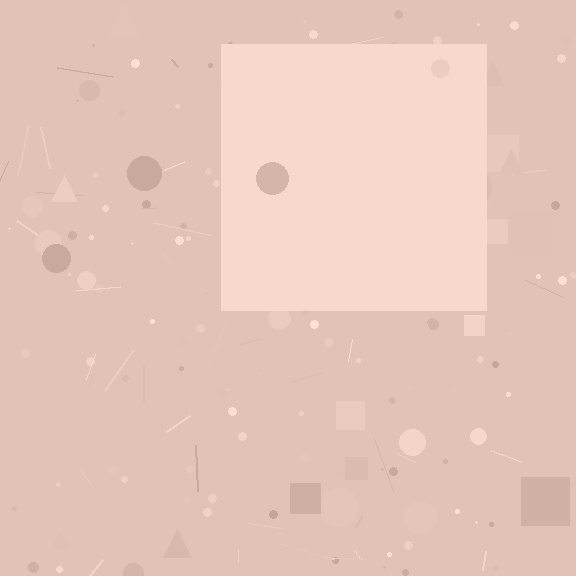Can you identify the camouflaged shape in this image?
The camouflaged shape is a square.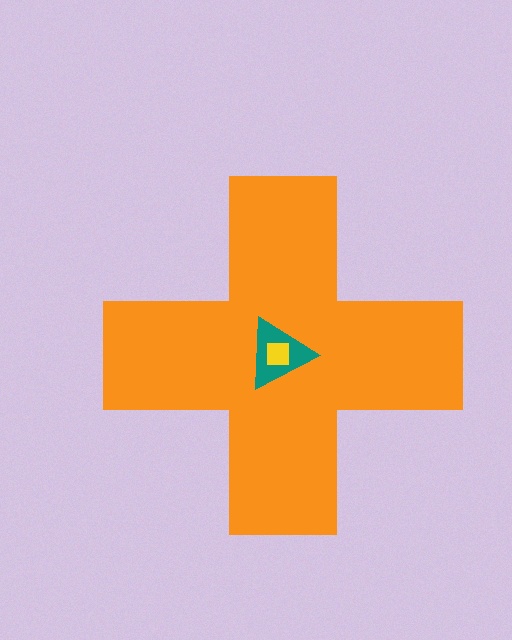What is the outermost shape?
The orange cross.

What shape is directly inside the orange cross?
The teal triangle.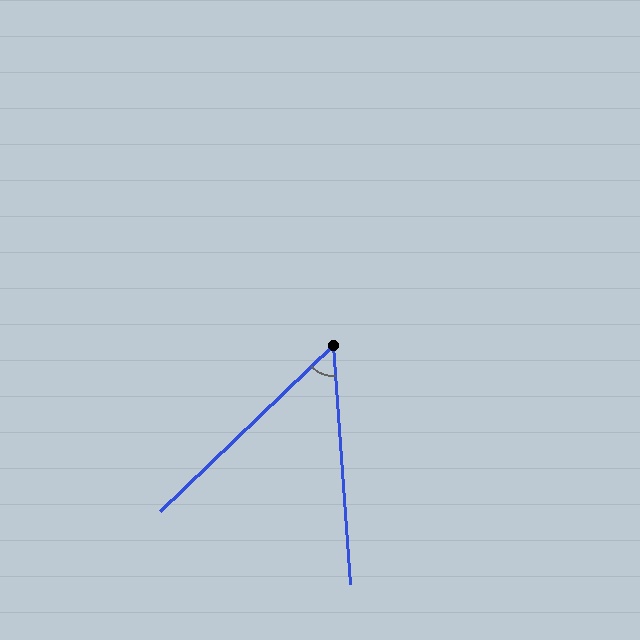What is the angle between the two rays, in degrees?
Approximately 50 degrees.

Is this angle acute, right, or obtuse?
It is acute.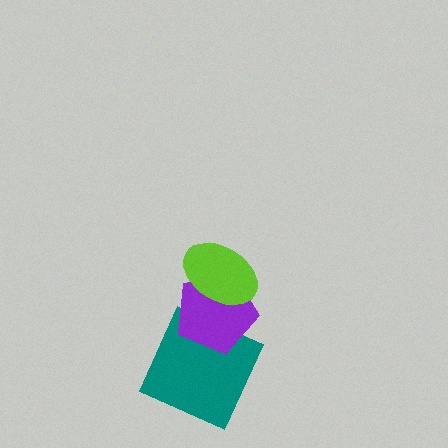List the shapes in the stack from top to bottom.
From top to bottom: the lime ellipse, the purple pentagon, the teal square.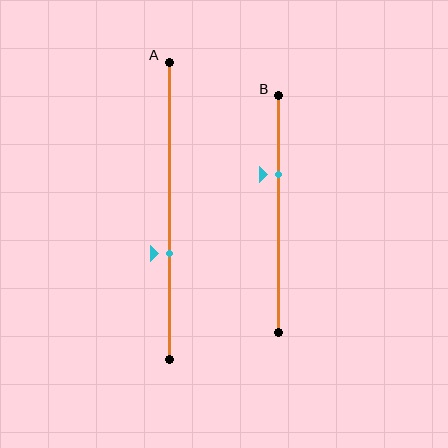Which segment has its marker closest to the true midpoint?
Segment A has its marker closest to the true midpoint.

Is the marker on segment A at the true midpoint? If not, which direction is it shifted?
No, the marker on segment A is shifted downward by about 14% of the segment length.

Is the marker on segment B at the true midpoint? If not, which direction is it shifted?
No, the marker on segment B is shifted upward by about 17% of the segment length.